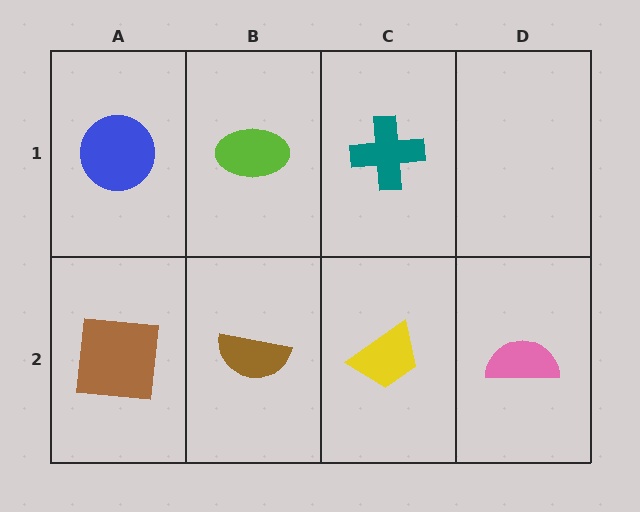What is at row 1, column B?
A lime ellipse.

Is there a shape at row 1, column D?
No, that cell is empty.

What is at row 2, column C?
A yellow trapezoid.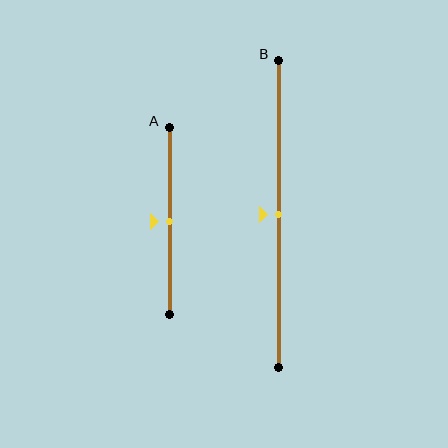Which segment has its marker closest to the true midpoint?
Segment A has its marker closest to the true midpoint.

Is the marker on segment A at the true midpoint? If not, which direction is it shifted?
Yes, the marker on segment A is at the true midpoint.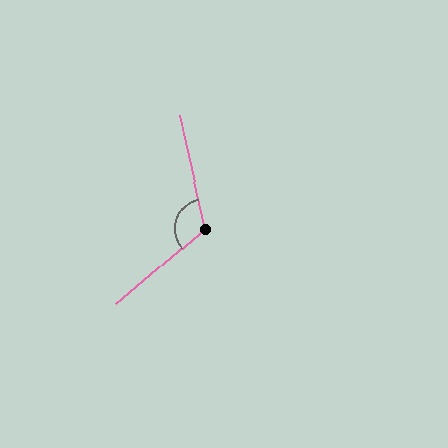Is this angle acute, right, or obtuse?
It is obtuse.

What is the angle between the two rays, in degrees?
Approximately 117 degrees.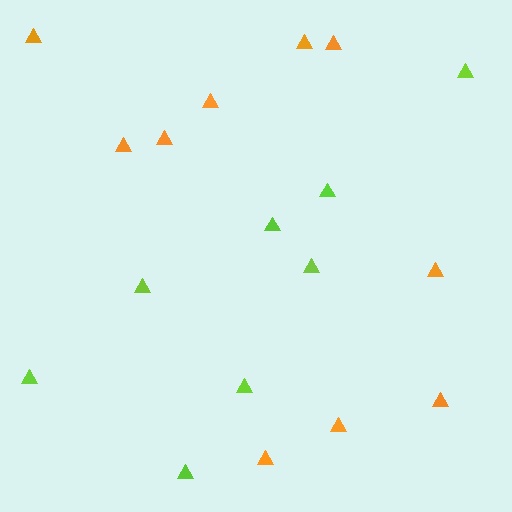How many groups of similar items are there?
There are 2 groups: one group of orange triangles (10) and one group of lime triangles (8).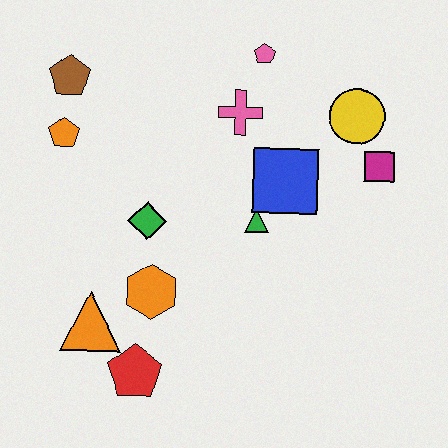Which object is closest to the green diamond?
The orange hexagon is closest to the green diamond.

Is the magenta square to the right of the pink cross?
Yes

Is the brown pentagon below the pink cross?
No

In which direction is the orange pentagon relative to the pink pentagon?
The orange pentagon is to the left of the pink pentagon.